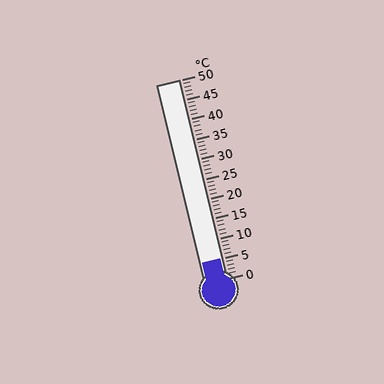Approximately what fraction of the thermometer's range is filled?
The thermometer is filled to approximately 10% of its range.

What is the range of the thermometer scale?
The thermometer scale ranges from 0°C to 50°C.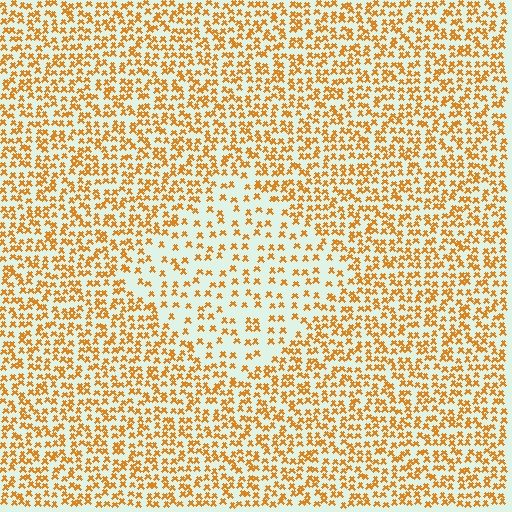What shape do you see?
I see a diamond.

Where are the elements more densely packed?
The elements are more densely packed outside the diamond boundary.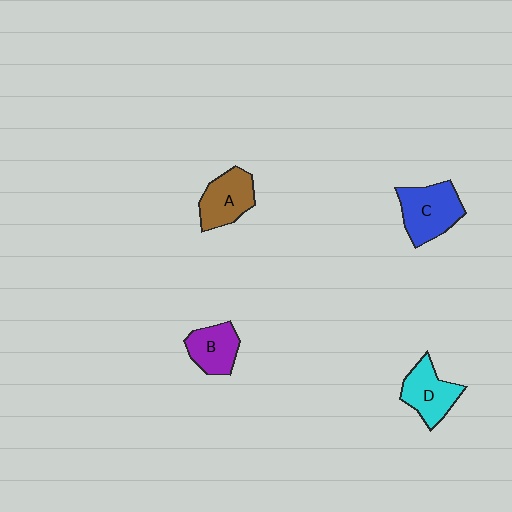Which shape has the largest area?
Shape C (blue).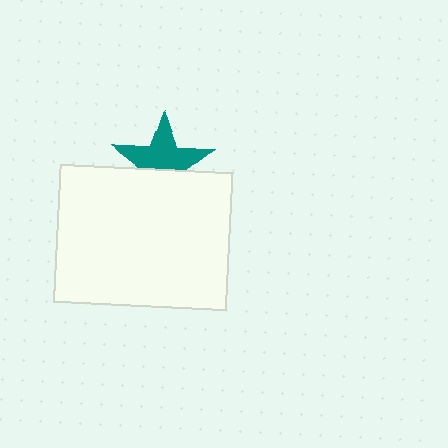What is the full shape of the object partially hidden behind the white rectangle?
The partially hidden object is a teal star.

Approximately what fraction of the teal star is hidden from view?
Roughly 39% of the teal star is hidden behind the white rectangle.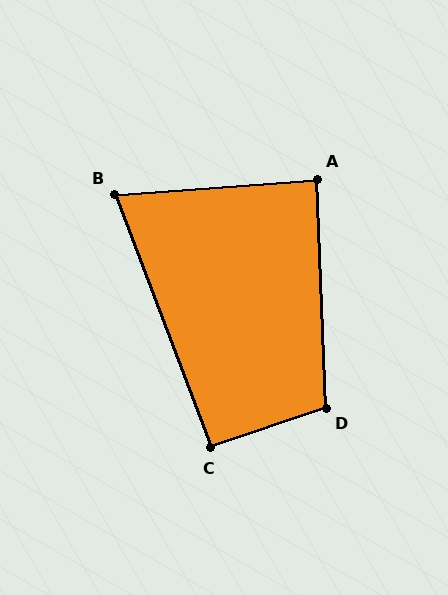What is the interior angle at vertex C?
Approximately 92 degrees (approximately right).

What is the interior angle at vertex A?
Approximately 88 degrees (approximately right).